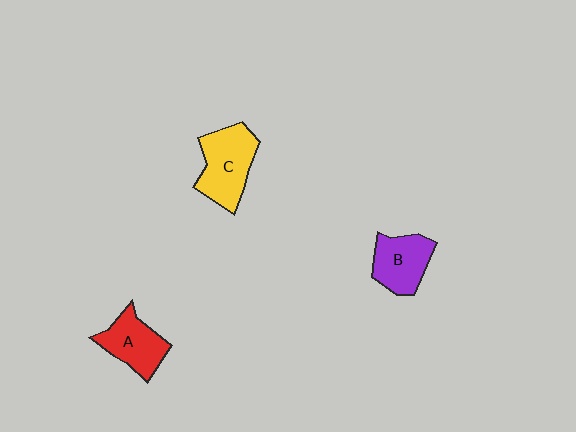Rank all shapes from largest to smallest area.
From largest to smallest: C (yellow), B (purple), A (red).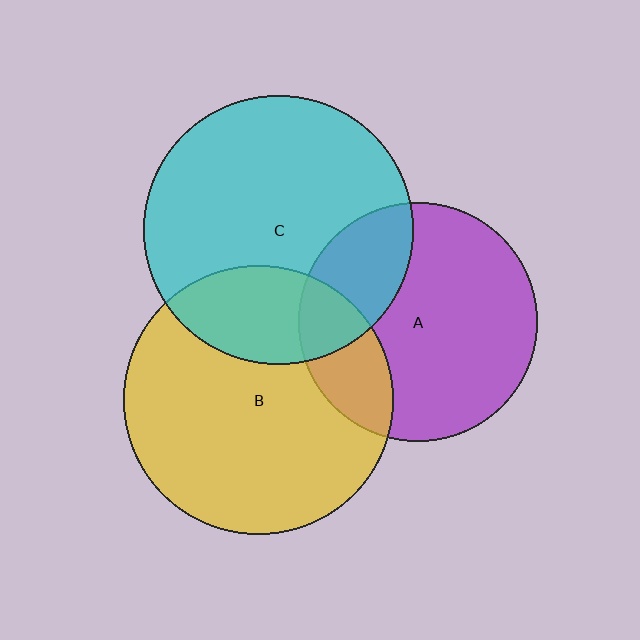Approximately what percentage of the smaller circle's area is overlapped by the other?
Approximately 25%.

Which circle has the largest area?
Circle B (yellow).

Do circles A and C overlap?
Yes.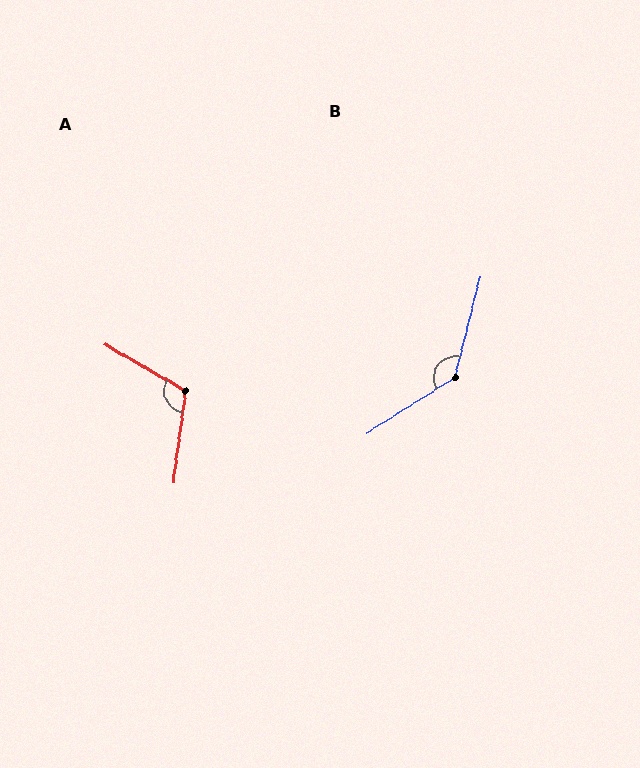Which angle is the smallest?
A, at approximately 113 degrees.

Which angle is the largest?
B, at approximately 137 degrees.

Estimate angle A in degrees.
Approximately 113 degrees.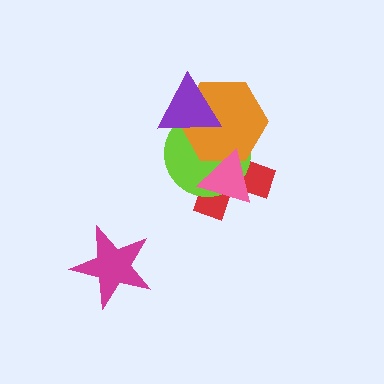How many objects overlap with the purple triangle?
3 objects overlap with the purple triangle.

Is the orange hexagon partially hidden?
Yes, it is partially covered by another shape.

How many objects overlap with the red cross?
4 objects overlap with the red cross.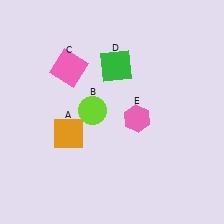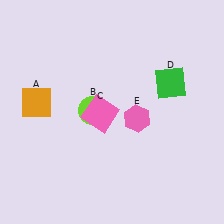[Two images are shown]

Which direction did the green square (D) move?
The green square (D) moved right.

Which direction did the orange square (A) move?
The orange square (A) moved left.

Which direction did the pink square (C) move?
The pink square (C) moved down.